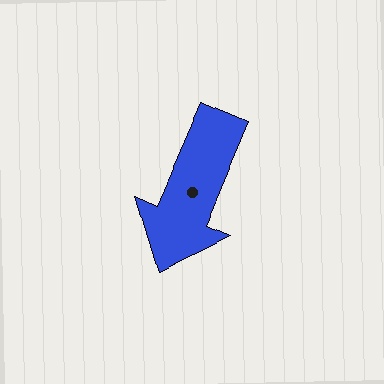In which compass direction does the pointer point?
Southwest.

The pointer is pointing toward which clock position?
Roughly 7 o'clock.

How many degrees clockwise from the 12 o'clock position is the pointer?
Approximately 203 degrees.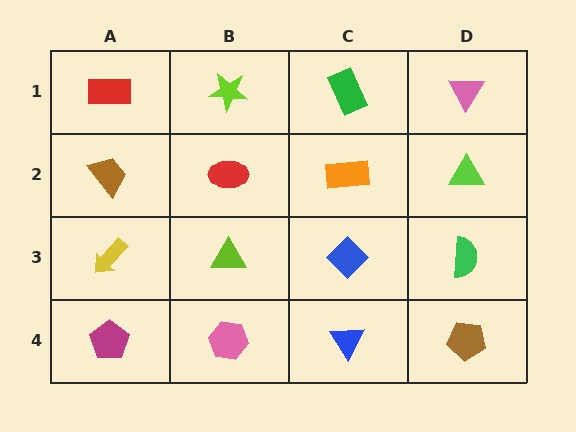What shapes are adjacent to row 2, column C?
A green rectangle (row 1, column C), a blue diamond (row 3, column C), a red ellipse (row 2, column B), a lime triangle (row 2, column D).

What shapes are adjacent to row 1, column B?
A red ellipse (row 2, column B), a red rectangle (row 1, column A), a green rectangle (row 1, column C).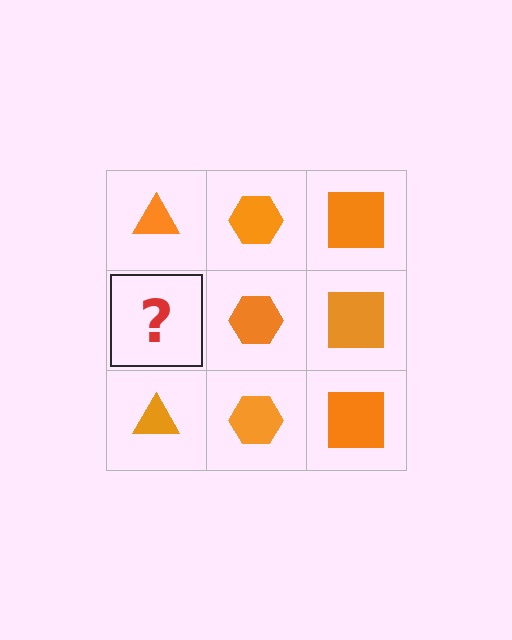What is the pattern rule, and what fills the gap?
The rule is that each column has a consistent shape. The gap should be filled with an orange triangle.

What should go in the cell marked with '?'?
The missing cell should contain an orange triangle.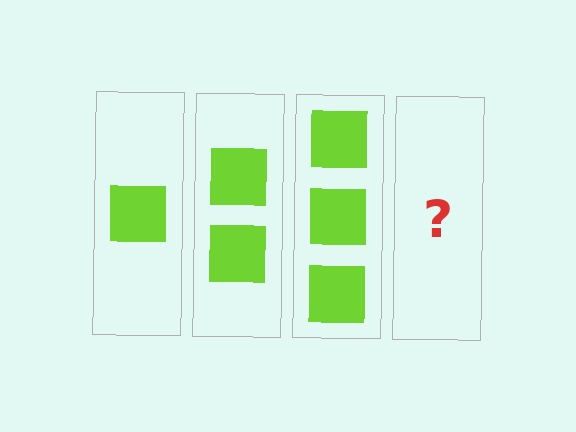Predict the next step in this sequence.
The next step is 4 squares.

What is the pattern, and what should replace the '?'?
The pattern is that each step adds one more square. The '?' should be 4 squares.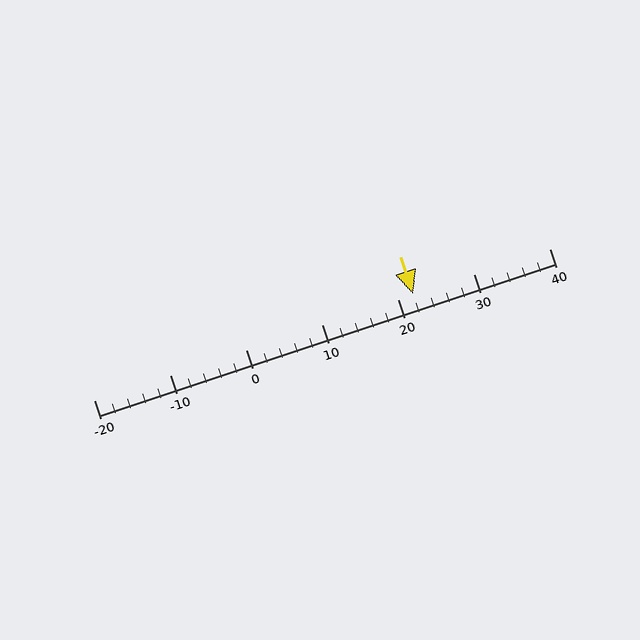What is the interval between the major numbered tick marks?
The major tick marks are spaced 10 units apart.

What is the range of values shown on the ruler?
The ruler shows values from -20 to 40.